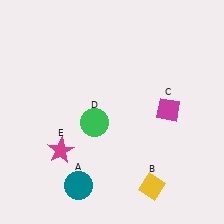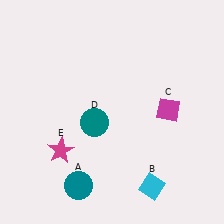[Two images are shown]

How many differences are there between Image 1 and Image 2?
There are 2 differences between the two images.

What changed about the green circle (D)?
In Image 1, D is green. In Image 2, it changed to teal.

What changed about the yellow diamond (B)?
In Image 1, B is yellow. In Image 2, it changed to cyan.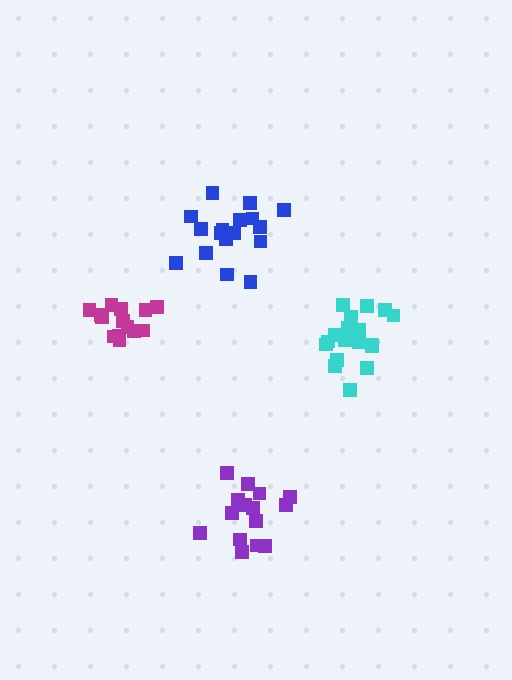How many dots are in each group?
Group 1: 19 dots, Group 2: 17 dots, Group 3: 15 dots, Group 4: 14 dots (65 total).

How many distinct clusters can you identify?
There are 4 distinct clusters.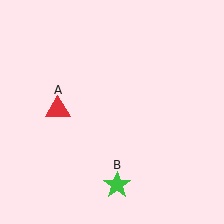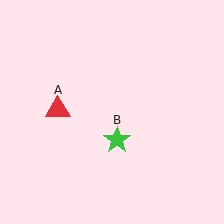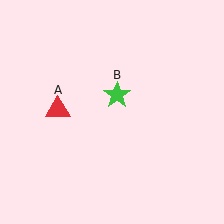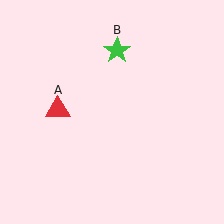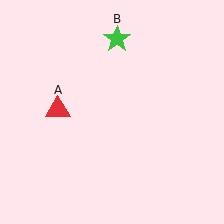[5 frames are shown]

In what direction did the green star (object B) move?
The green star (object B) moved up.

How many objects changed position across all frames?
1 object changed position: green star (object B).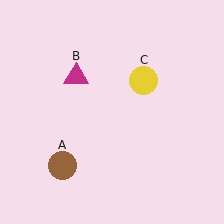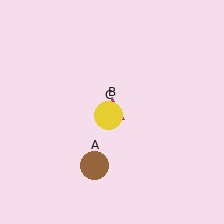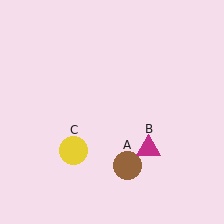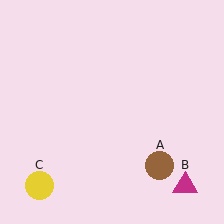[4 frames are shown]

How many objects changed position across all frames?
3 objects changed position: brown circle (object A), magenta triangle (object B), yellow circle (object C).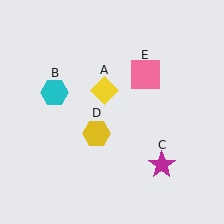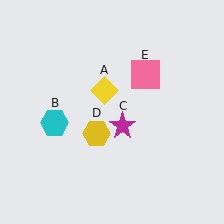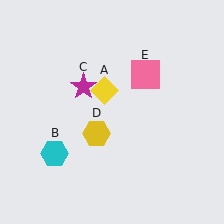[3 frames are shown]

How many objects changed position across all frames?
2 objects changed position: cyan hexagon (object B), magenta star (object C).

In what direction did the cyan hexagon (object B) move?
The cyan hexagon (object B) moved down.